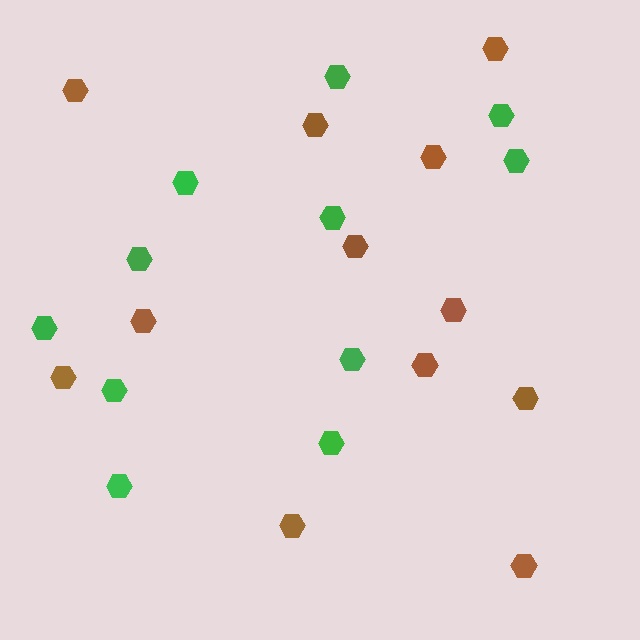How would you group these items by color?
There are 2 groups: one group of brown hexagons (12) and one group of green hexagons (11).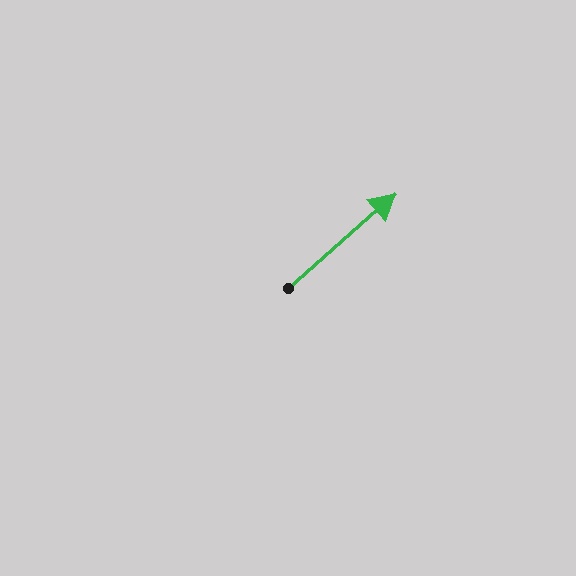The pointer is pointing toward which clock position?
Roughly 2 o'clock.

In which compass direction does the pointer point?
Northeast.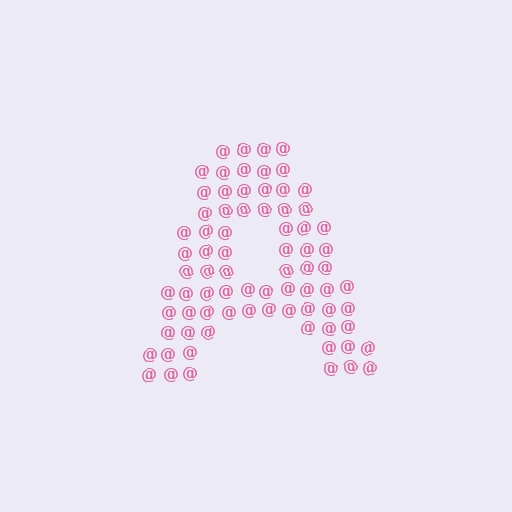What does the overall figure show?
The overall figure shows the letter A.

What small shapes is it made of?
It is made of small at signs.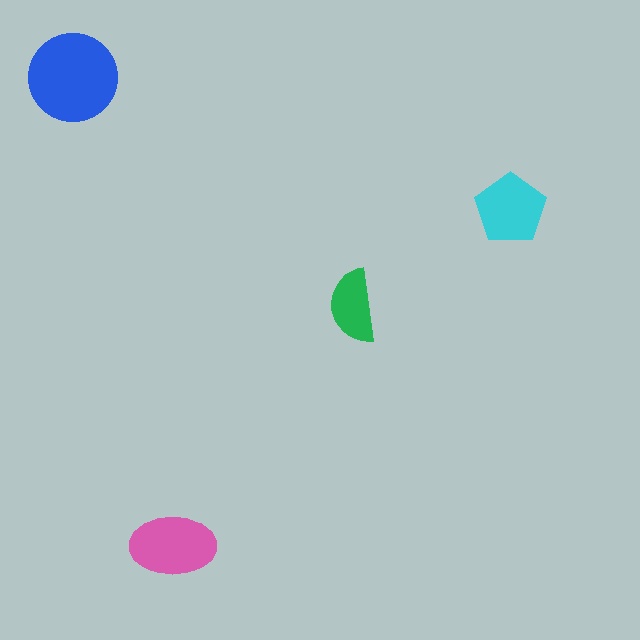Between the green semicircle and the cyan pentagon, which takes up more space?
The cyan pentagon.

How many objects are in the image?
There are 4 objects in the image.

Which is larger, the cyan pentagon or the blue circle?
The blue circle.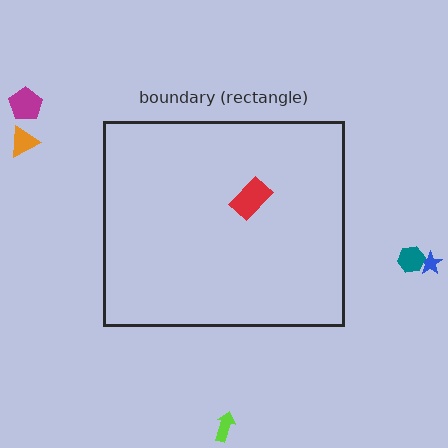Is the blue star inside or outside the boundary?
Outside.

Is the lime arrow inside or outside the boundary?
Outside.